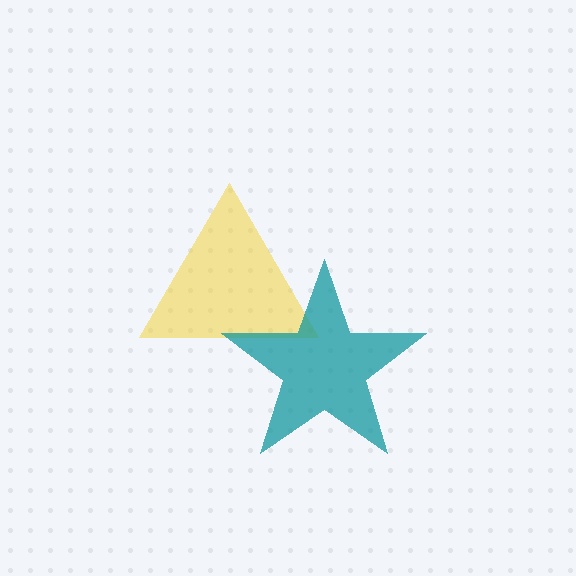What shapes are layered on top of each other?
The layered shapes are: a yellow triangle, a teal star.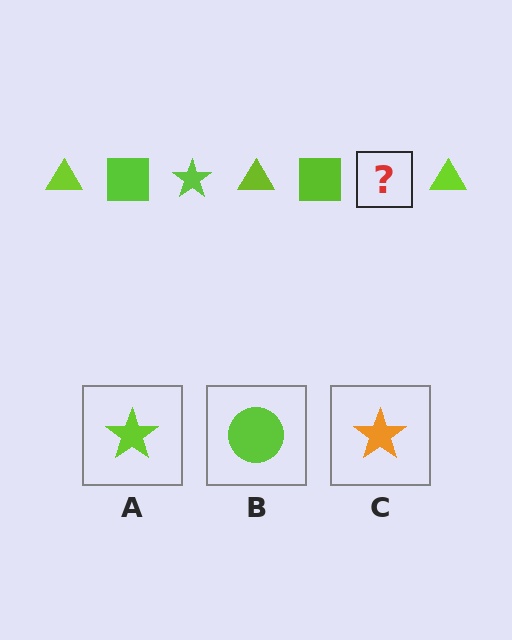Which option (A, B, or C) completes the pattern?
A.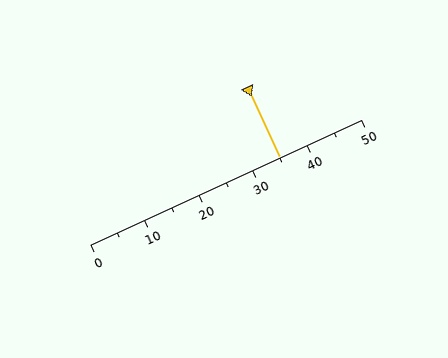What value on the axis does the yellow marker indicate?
The marker indicates approximately 35.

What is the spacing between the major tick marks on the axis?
The major ticks are spaced 10 apart.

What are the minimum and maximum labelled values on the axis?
The axis runs from 0 to 50.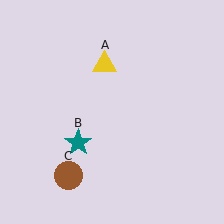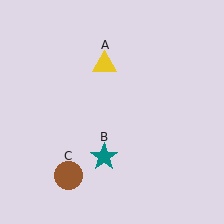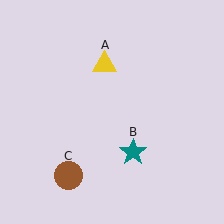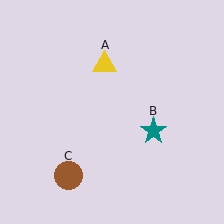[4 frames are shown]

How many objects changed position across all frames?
1 object changed position: teal star (object B).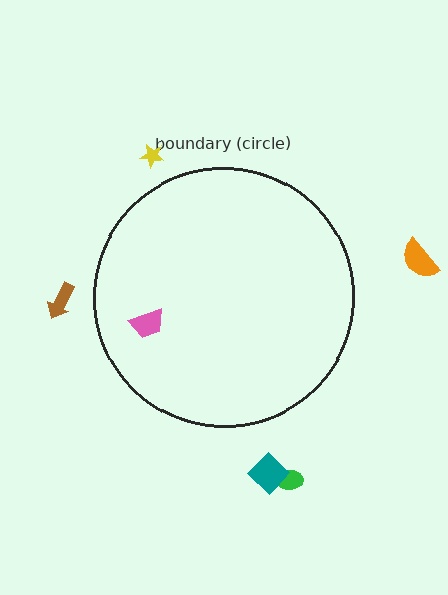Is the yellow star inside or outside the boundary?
Outside.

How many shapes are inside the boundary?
1 inside, 5 outside.